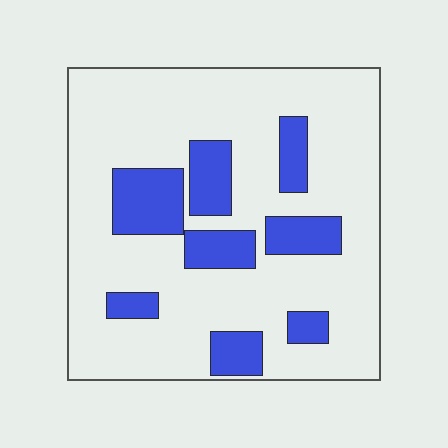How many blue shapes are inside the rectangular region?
8.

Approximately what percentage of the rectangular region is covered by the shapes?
Approximately 20%.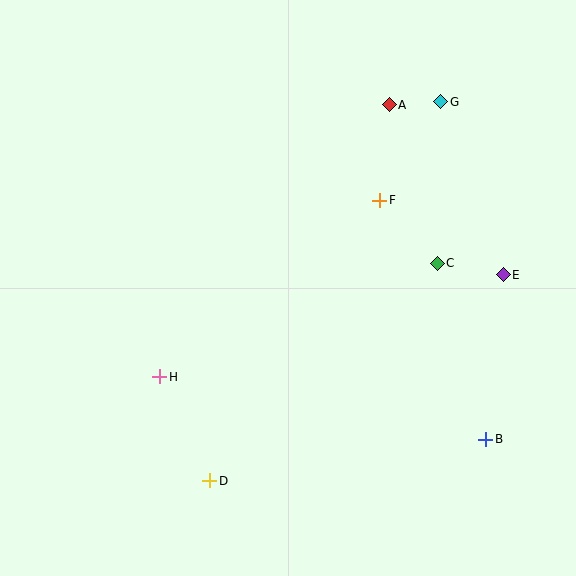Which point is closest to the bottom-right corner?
Point B is closest to the bottom-right corner.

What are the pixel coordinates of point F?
Point F is at (380, 200).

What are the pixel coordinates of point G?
Point G is at (441, 102).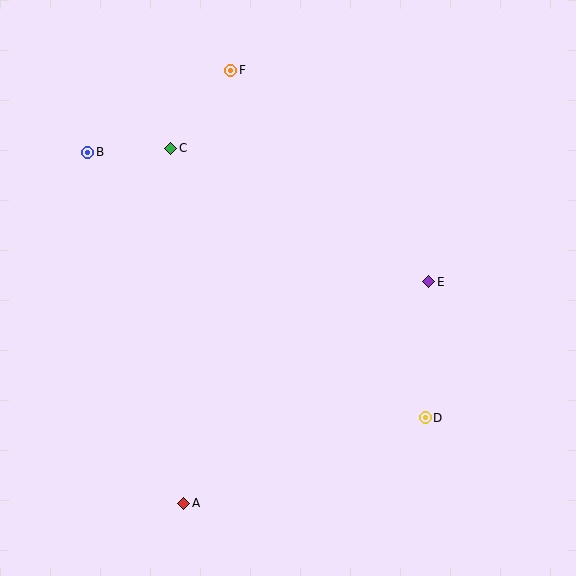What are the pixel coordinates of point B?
Point B is at (88, 152).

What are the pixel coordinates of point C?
Point C is at (171, 148).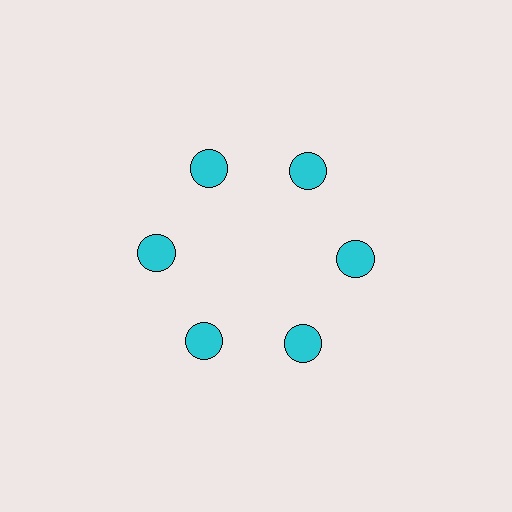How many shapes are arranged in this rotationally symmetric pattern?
There are 6 shapes, arranged in 6 groups of 1.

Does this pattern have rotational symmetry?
Yes, this pattern has 6-fold rotational symmetry. It looks the same after rotating 60 degrees around the center.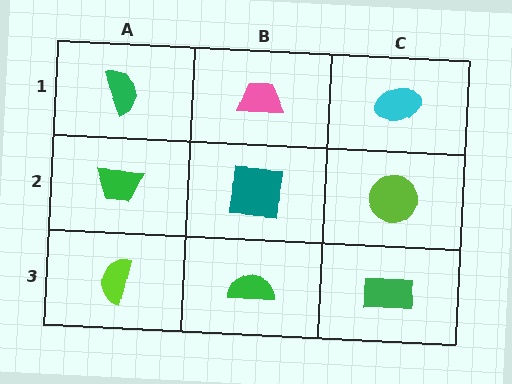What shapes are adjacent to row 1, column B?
A teal square (row 2, column B), a green semicircle (row 1, column A), a cyan ellipse (row 1, column C).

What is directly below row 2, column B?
A green semicircle.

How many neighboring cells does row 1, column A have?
2.